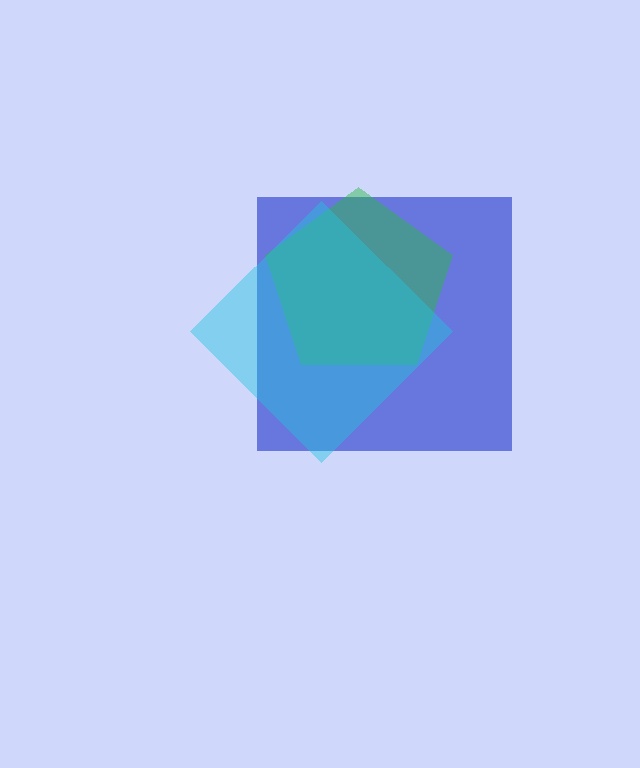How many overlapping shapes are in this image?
There are 3 overlapping shapes in the image.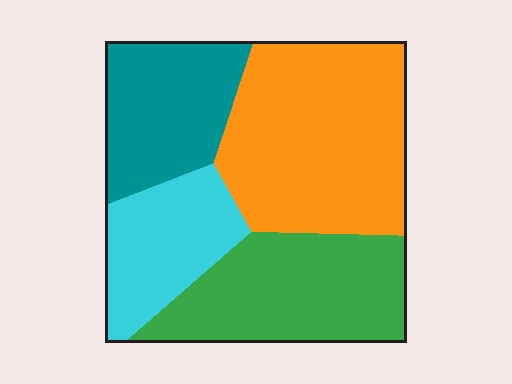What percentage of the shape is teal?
Teal covers 20% of the shape.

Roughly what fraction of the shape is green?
Green covers around 25% of the shape.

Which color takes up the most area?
Orange, at roughly 35%.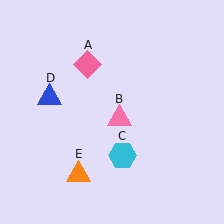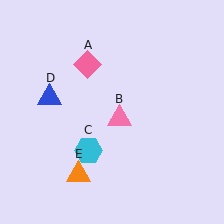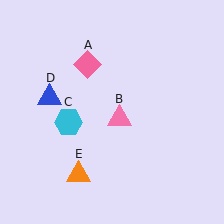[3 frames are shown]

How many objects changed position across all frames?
1 object changed position: cyan hexagon (object C).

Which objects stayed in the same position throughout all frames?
Pink diamond (object A) and pink triangle (object B) and blue triangle (object D) and orange triangle (object E) remained stationary.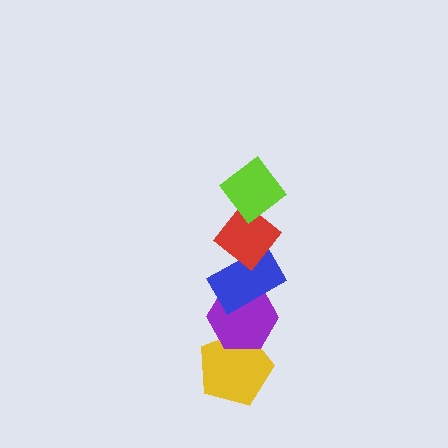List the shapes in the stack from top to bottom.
From top to bottom: the lime diamond, the red diamond, the blue rectangle, the purple hexagon, the yellow pentagon.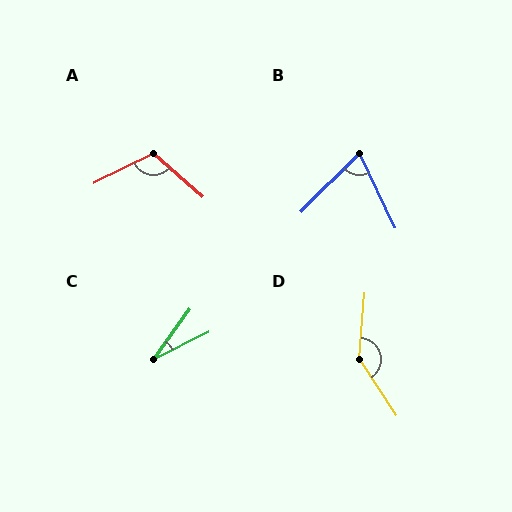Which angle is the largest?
D, at approximately 142 degrees.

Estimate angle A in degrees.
Approximately 112 degrees.